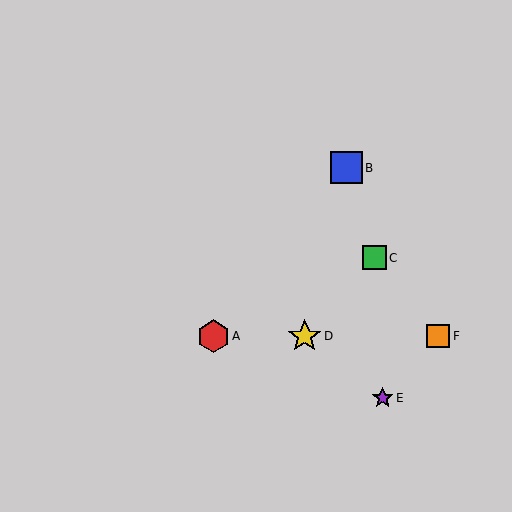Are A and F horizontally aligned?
Yes, both are at y≈336.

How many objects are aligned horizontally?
3 objects (A, D, F) are aligned horizontally.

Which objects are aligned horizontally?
Objects A, D, F are aligned horizontally.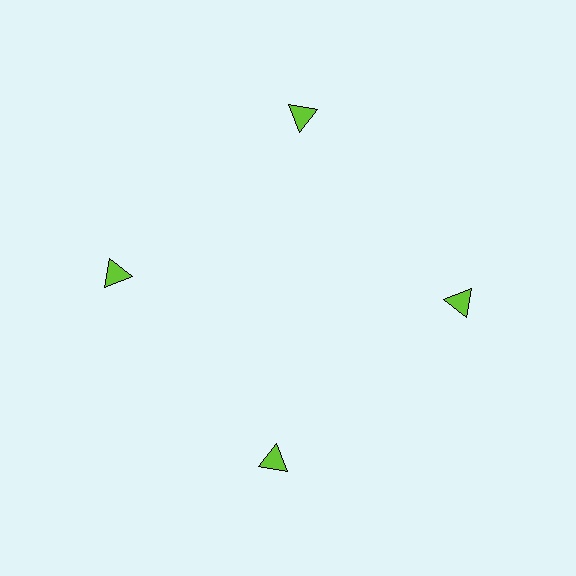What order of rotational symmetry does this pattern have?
This pattern has 4-fold rotational symmetry.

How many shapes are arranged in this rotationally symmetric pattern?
There are 4 shapes, arranged in 4 groups of 1.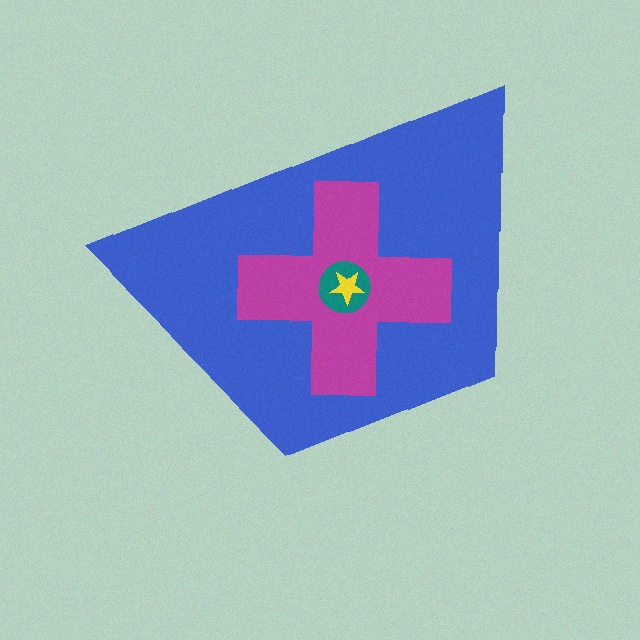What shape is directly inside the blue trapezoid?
The magenta cross.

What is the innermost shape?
The yellow star.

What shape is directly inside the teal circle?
The yellow star.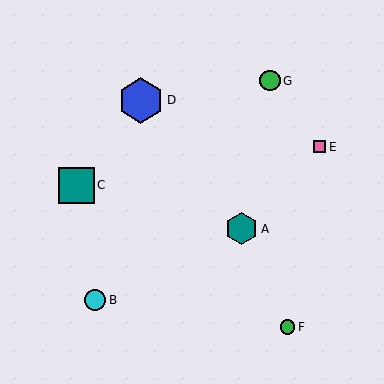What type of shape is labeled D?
Shape D is a blue hexagon.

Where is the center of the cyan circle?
The center of the cyan circle is at (95, 300).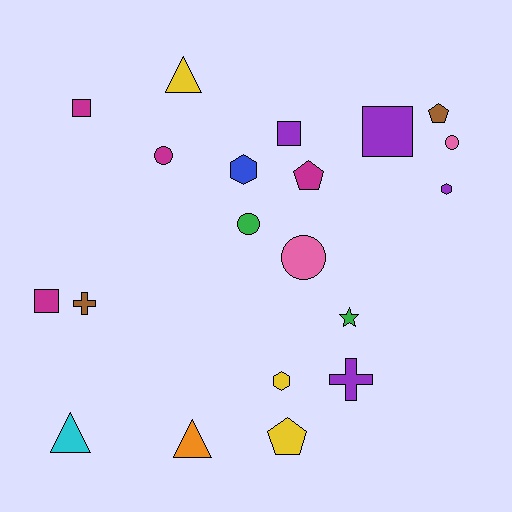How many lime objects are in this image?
There are no lime objects.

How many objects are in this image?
There are 20 objects.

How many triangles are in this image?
There are 3 triangles.